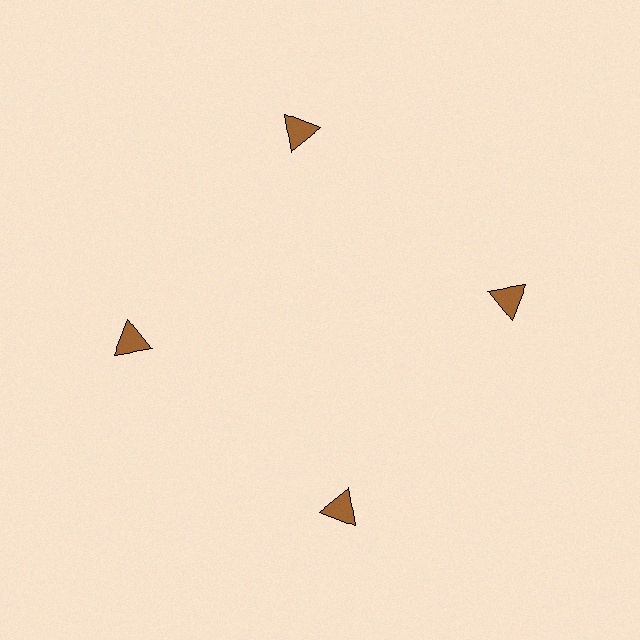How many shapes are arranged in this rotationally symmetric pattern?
There are 4 shapes, arranged in 4 groups of 1.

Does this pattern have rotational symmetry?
Yes, this pattern has 4-fold rotational symmetry. It looks the same after rotating 90 degrees around the center.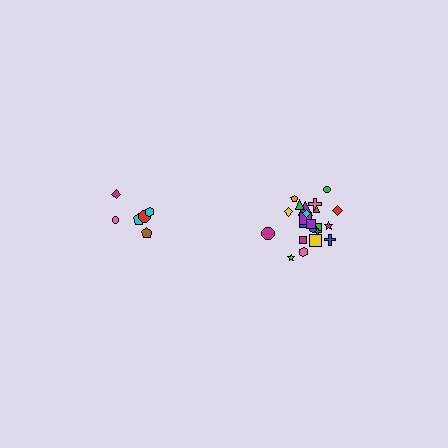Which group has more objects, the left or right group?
The right group.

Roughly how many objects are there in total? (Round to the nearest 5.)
Roughly 30 objects in total.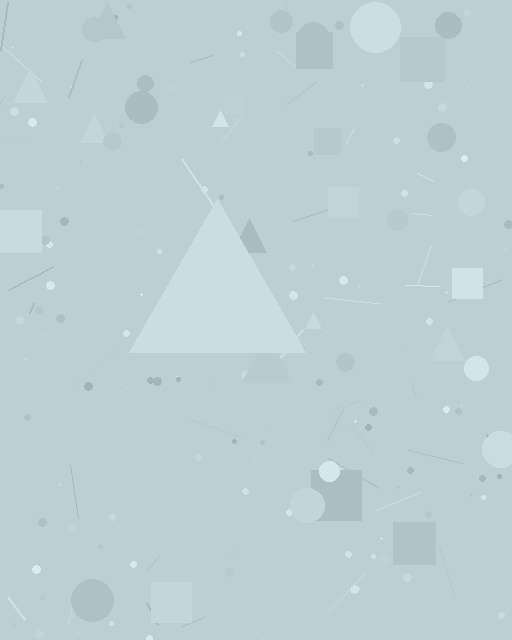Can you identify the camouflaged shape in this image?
The camouflaged shape is a triangle.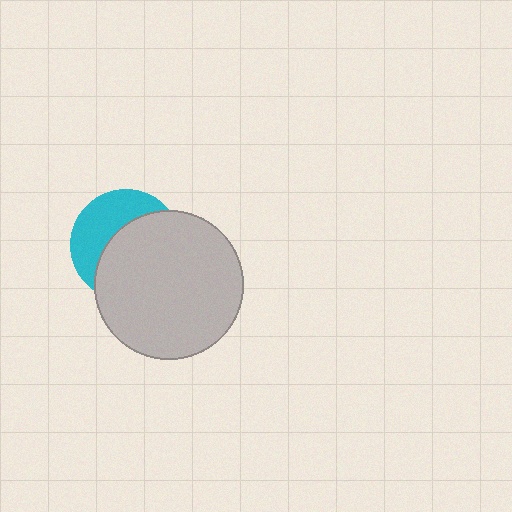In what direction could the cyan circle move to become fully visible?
The cyan circle could move toward the upper-left. That would shift it out from behind the light gray circle entirely.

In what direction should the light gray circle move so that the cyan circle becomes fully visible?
The light gray circle should move toward the lower-right. That is the shortest direction to clear the overlap and leave the cyan circle fully visible.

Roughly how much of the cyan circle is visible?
A small part of it is visible (roughly 40%).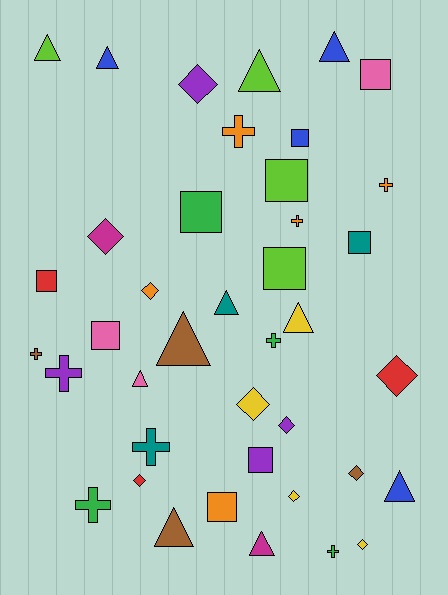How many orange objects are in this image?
There are 5 orange objects.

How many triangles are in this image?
There are 11 triangles.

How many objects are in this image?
There are 40 objects.